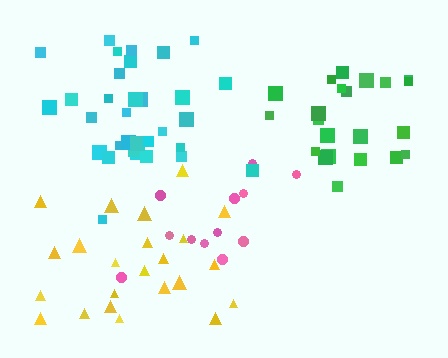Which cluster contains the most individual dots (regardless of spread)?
Cyan (32).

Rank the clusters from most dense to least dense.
cyan, green, pink, yellow.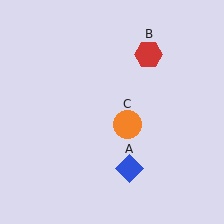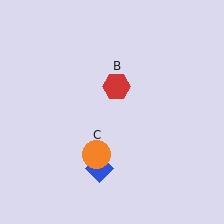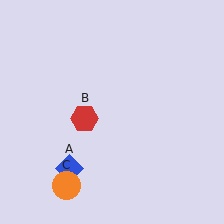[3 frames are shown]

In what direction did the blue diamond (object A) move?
The blue diamond (object A) moved left.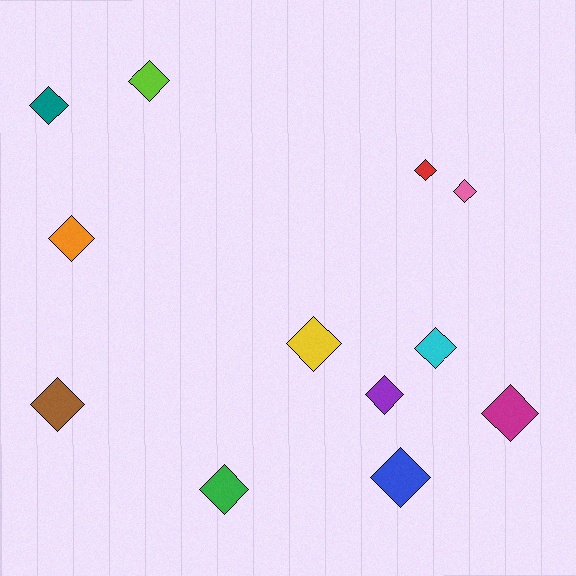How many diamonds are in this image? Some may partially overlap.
There are 12 diamonds.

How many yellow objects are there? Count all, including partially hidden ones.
There is 1 yellow object.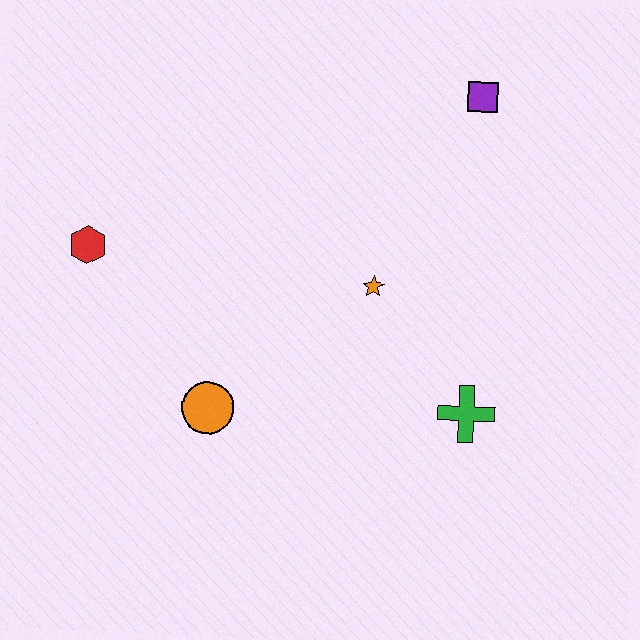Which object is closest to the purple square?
The orange star is closest to the purple square.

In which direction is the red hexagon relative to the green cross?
The red hexagon is to the left of the green cross.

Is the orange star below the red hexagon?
Yes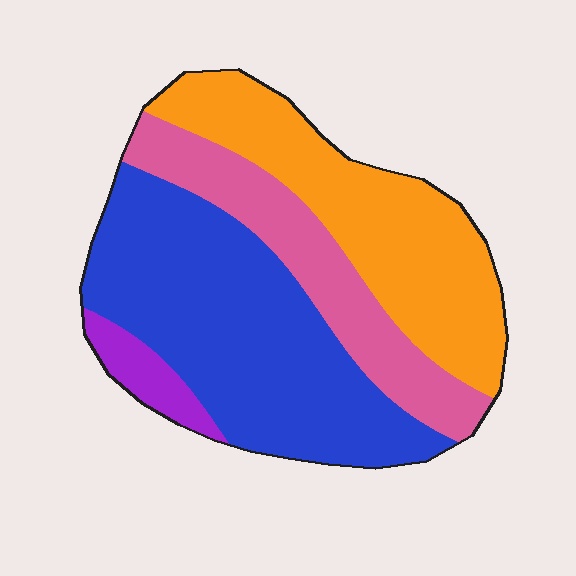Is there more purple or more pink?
Pink.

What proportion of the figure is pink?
Pink takes up about one fifth (1/5) of the figure.